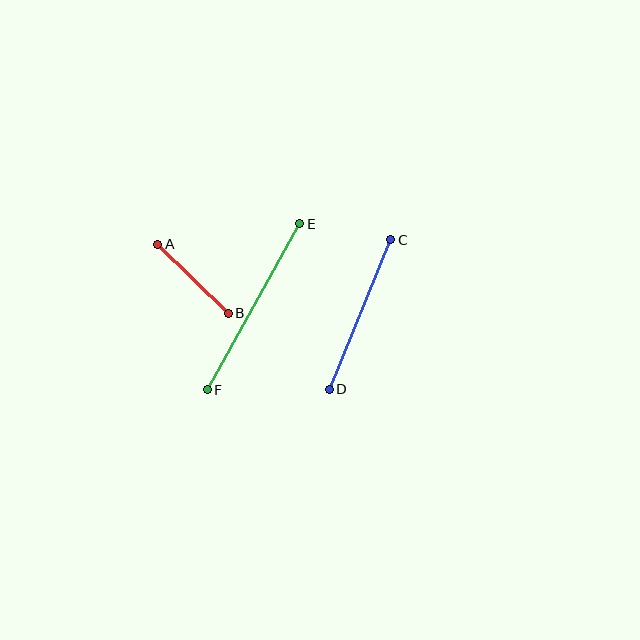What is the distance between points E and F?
The distance is approximately 190 pixels.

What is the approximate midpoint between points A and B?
The midpoint is at approximately (193, 279) pixels.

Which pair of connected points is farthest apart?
Points E and F are farthest apart.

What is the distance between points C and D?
The distance is approximately 162 pixels.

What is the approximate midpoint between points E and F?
The midpoint is at approximately (253, 307) pixels.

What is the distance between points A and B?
The distance is approximately 99 pixels.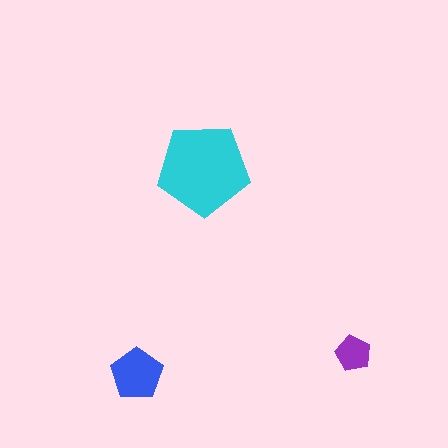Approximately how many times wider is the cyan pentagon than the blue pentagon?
About 2 times wider.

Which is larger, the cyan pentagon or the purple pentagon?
The cyan one.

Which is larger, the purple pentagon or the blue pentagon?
The blue one.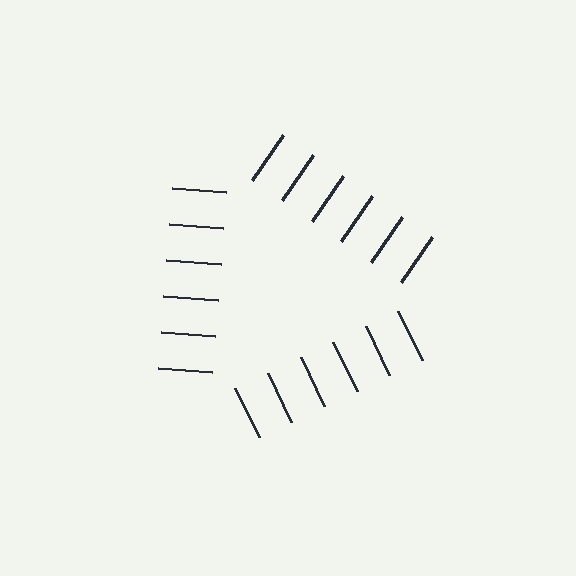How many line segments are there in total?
18 — 6 along each of the 3 edges.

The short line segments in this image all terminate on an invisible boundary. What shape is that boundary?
An illusory triangle — the line segments terminate on its edges but no continuous stroke is drawn.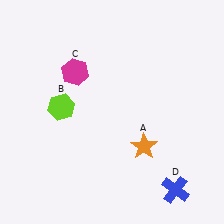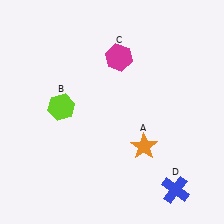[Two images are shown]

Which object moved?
The magenta hexagon (C) moved right.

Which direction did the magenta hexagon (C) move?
The magenta hexagon (C) moved right.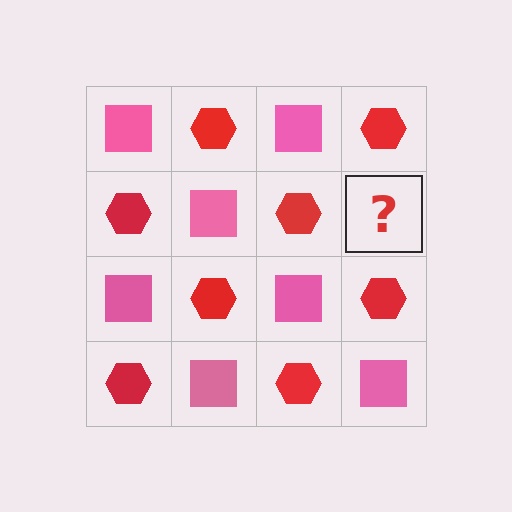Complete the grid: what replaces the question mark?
The question mark should be replaced with a pink square.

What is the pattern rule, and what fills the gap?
The rule is that it alternates pink square and red hexagon in a checkerboard pattern. The gap should be filled with a pink square.